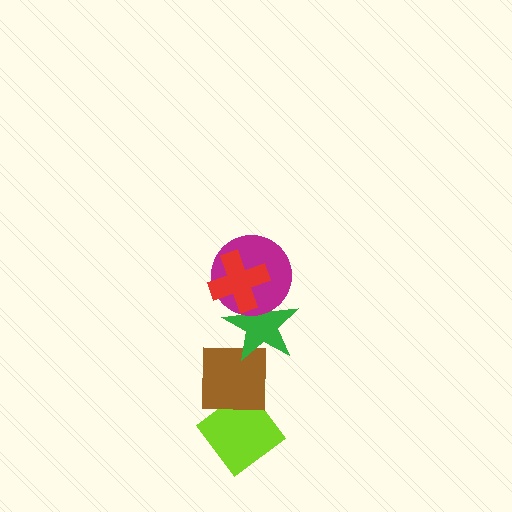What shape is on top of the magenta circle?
The red cross is on top of the magenta circle.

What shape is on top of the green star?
The magenta circle is on top of the green star.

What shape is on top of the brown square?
The green star is on top of the brown square.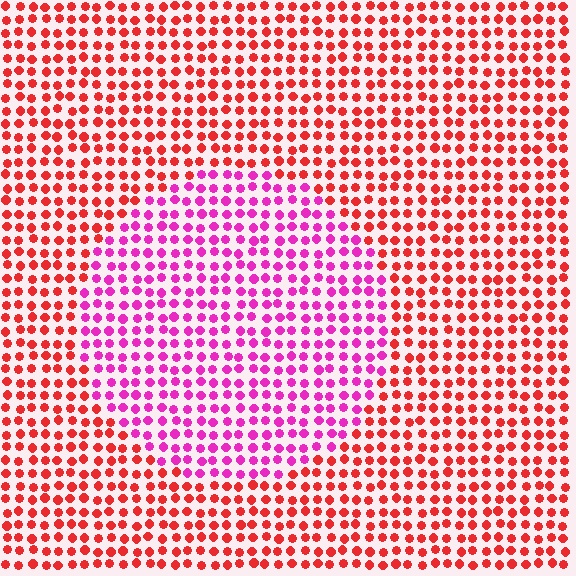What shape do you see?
I see a circle.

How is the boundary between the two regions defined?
The boundary is defined purely by a slight shift in hue (about 47 degrees). Spacing, size, and orientation are identical on both sides.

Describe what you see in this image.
The image is filled with small red elements in a uniform arrangement. A circle-shaped region is visible where the elements are tinted to a slightly different hue, forming a subtle color boundary.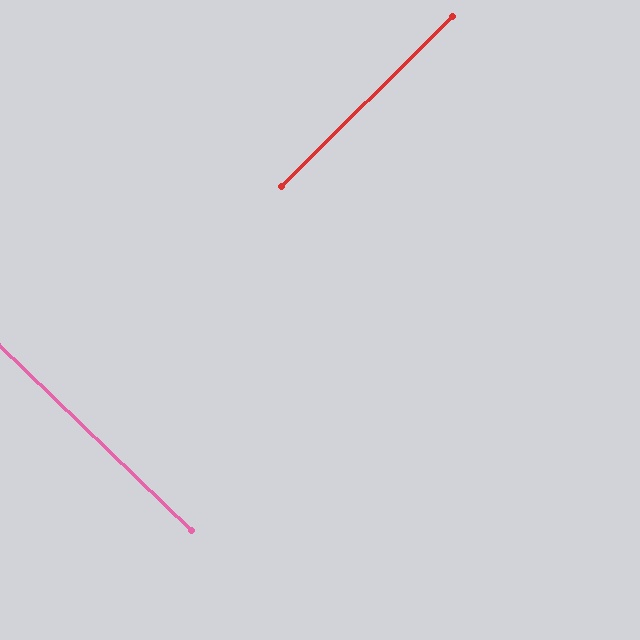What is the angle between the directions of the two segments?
Approximately 89 degrees.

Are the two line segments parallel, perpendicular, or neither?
Perpendicular — they meet at approximately 89°.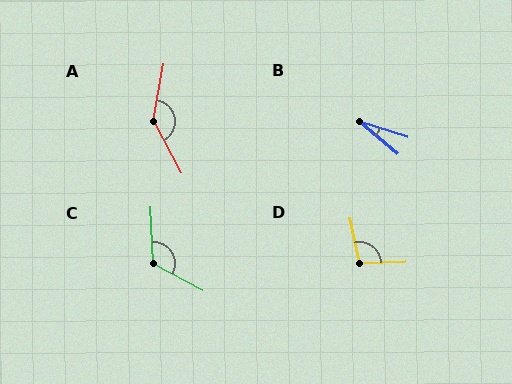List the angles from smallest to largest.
B (23°), D (100°), C (121°), A (142°).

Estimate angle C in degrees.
Approximately 121 degrees.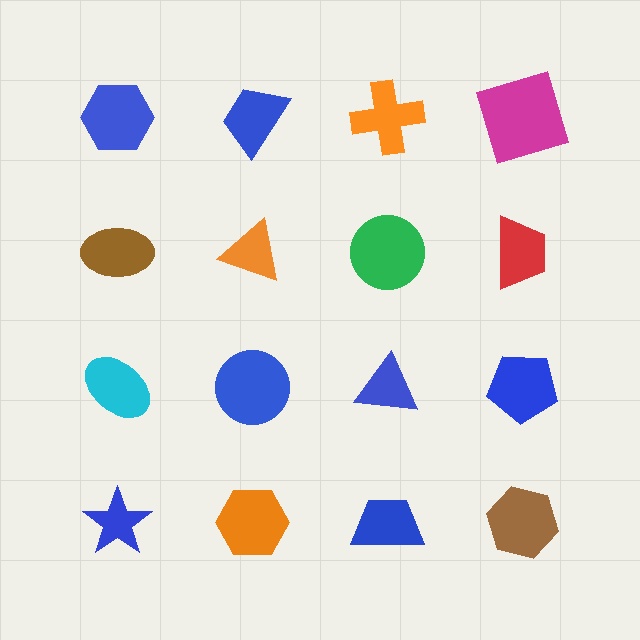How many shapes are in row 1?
4 shapes.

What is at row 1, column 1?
A blue hexagon.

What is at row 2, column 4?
A red trapezoid.